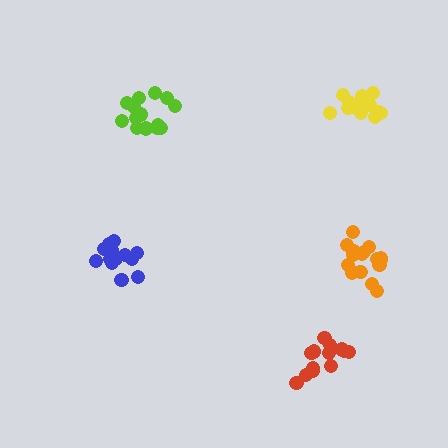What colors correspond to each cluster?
The clusters are colored: blue, red, lime, yellow, orange.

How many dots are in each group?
Group 1: 14 dots, Group 2: 13 dots, Group 3: 16 dots, Group 4: 14 dots, Group 5: 17 dots (74 total).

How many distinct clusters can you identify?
There are 5 distinct clusters.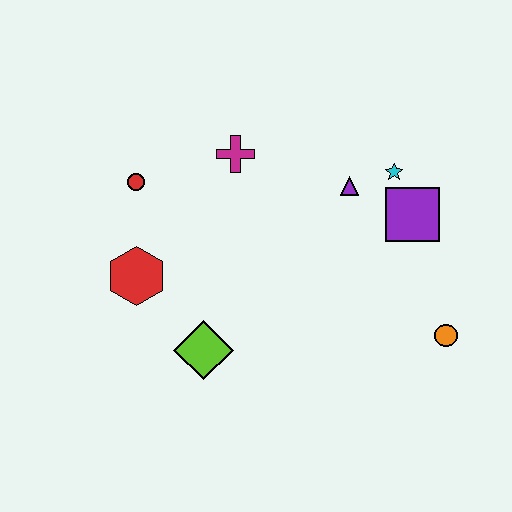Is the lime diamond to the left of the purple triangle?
Yes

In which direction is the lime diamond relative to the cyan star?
The lime diamond is to the left of the cyan star.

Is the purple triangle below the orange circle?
No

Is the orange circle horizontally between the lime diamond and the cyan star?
No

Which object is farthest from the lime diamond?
The cyan star is farthest from the lime diamond.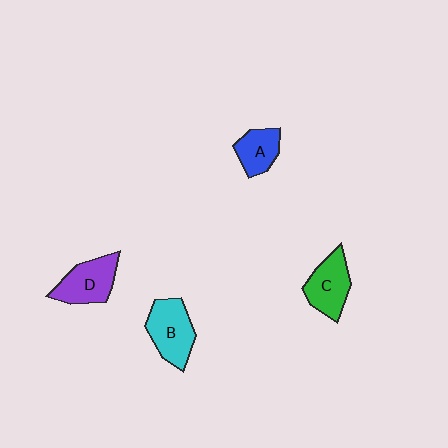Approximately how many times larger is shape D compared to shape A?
Approximately 1.4 times.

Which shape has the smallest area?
Shape A (blue).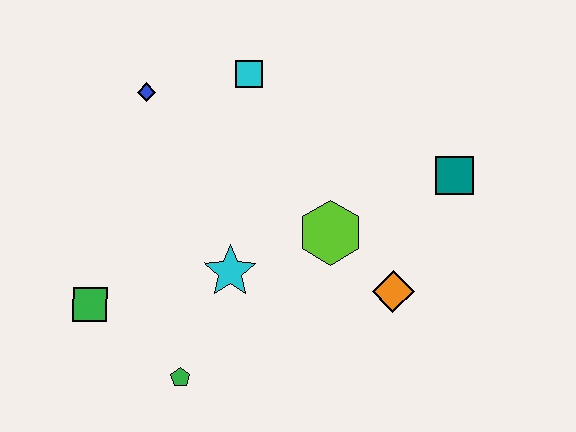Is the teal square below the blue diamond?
Yes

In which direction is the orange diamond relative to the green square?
The orange diamond is to the right of the green square.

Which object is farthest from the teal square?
The green square is farthest from the teal square.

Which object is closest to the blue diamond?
The cyan square is closest to the blue diamond.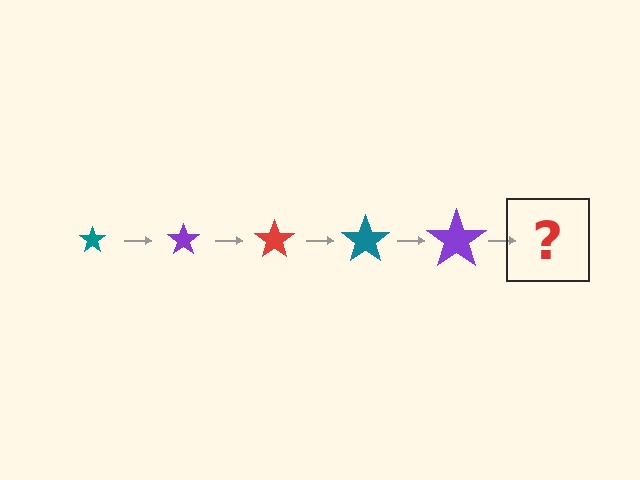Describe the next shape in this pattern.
It should be a red star, larger than the previous one.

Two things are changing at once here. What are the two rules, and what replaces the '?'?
The two rules are that the star grows larger each step and the color cycles through teal, purple, and red. The '?' should be a red star, larger than the previous one.